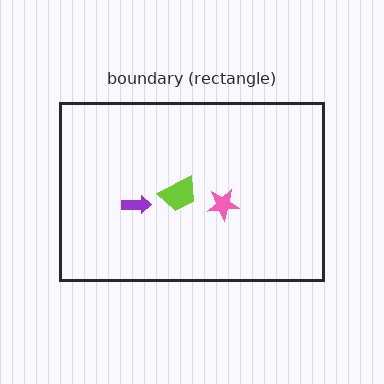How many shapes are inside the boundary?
3 inside, 0 outside.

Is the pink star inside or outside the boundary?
Inside.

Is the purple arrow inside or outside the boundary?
Inside.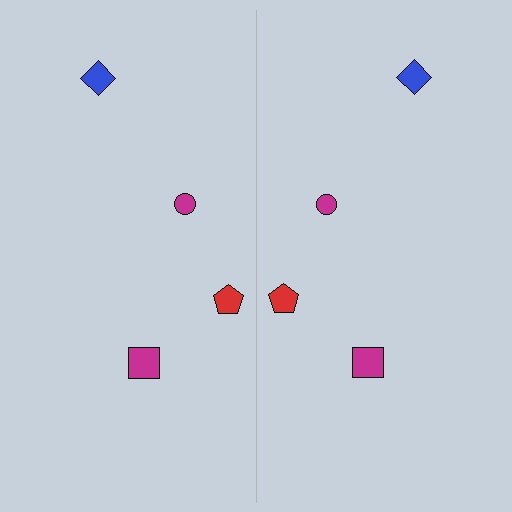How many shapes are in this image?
There are 8 shapes in this image.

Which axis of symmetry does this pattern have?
The pattern has a vertical axis of symmetry running through the center of the image.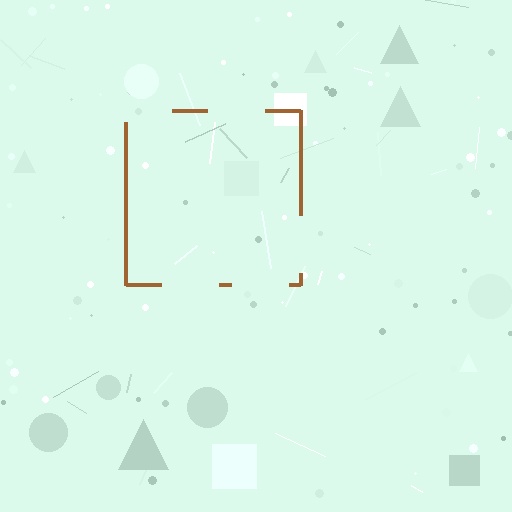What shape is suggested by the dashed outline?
The dashed outline suggests a square.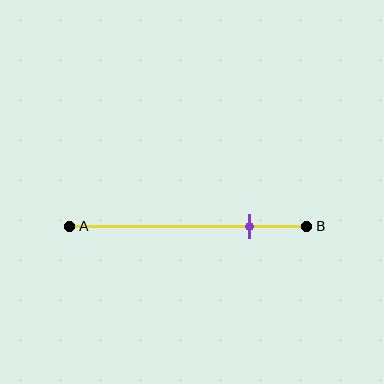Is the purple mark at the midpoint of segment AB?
No, the mark is at about 75% from A, not at the 50% midpoint.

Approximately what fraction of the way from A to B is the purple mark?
The purple mark is approximately 75% of the way from A to B.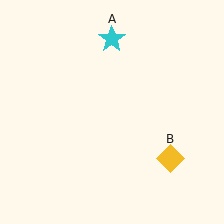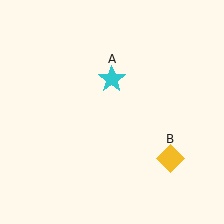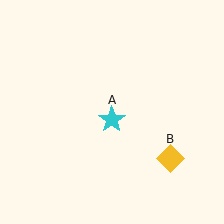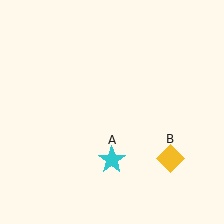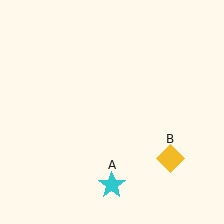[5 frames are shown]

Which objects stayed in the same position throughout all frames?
Yellow diamond (object B) remained stationary.